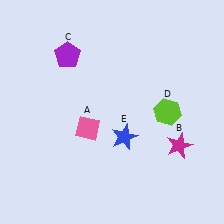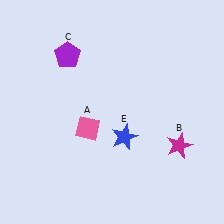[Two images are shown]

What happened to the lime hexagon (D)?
The lime hexagon (D) was removed in Image 2. It was in the top-right area of Image 1.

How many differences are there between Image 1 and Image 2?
There is 1 difference between the two images.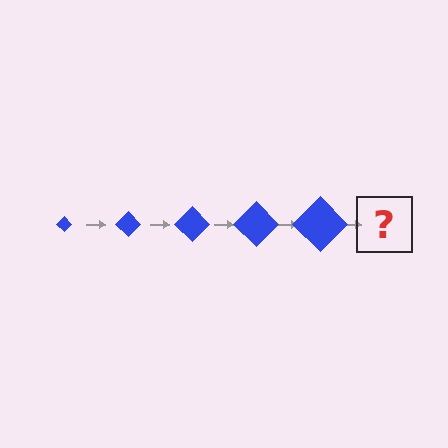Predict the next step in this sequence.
The next step is a blue diamond, larger than the previous one.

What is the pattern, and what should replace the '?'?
The pattern is that the diamond gets progressively larger each step. The '?' should be a blue diamond, larger than the previous one.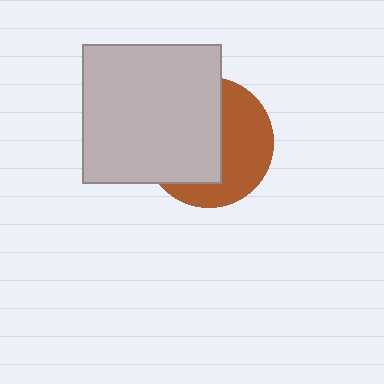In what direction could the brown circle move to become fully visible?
The brown circle could move right. That would shift it out from behind the light gray square entirely.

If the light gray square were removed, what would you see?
You would see the complete brown circle.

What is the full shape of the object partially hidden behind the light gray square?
The partially hidden object is a brown circle.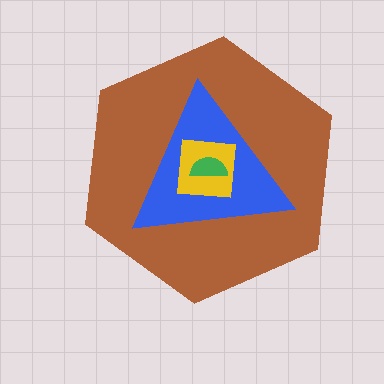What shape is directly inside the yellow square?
The green semicircle.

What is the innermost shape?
The green semicircle.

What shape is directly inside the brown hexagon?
The blue triangle.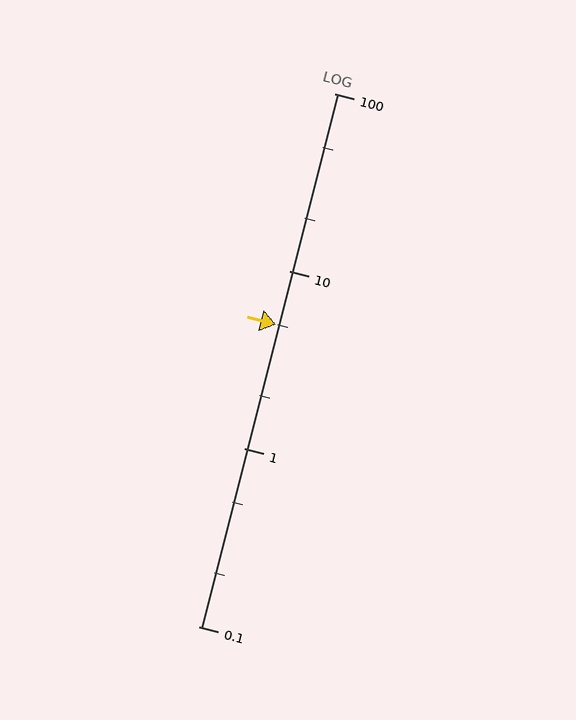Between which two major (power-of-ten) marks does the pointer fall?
The pointer is between 1 and 10.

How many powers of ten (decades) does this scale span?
The scale spans 3 decades, from 0.1 to 100.